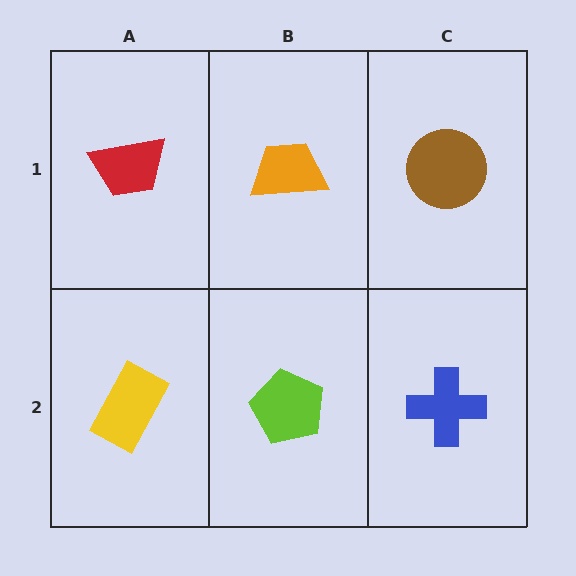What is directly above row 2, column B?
An orange trapezoid.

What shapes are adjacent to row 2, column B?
An orange trapezoid (row 1, column B), a yellow rectangle (row 2, column A), a blue cross (row 2, column C).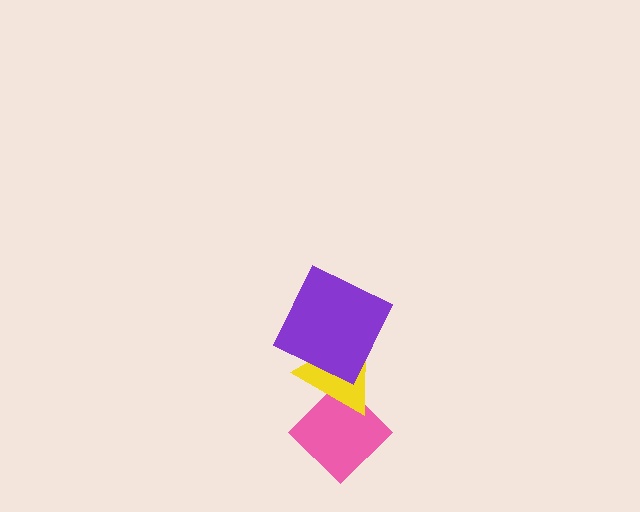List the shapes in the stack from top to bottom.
From top to bottom: the purple square, the yellow triangle, the pink diamond.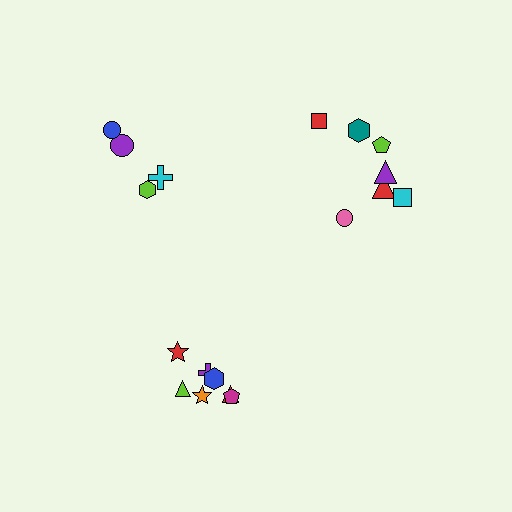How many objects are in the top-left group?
There are 4 objects.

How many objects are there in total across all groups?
There are 18 objects.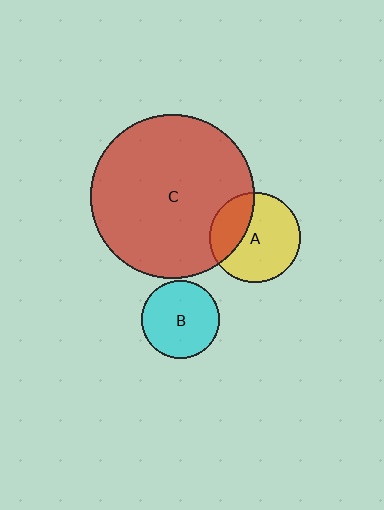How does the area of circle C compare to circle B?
Approximately 4.5 times.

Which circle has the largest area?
Circle C (red).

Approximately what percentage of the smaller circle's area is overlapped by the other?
Approximately 30%.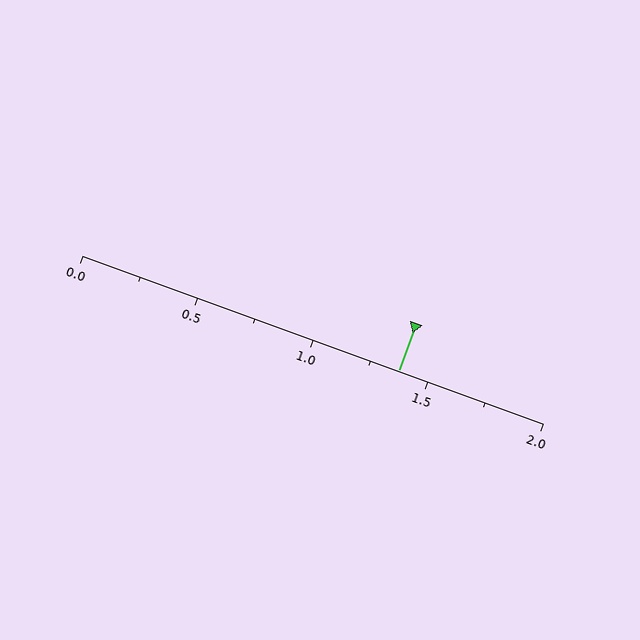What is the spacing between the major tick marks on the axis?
The major ticks are spaced 0.5 apart.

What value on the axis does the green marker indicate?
The marker indicates approximately 1.38.